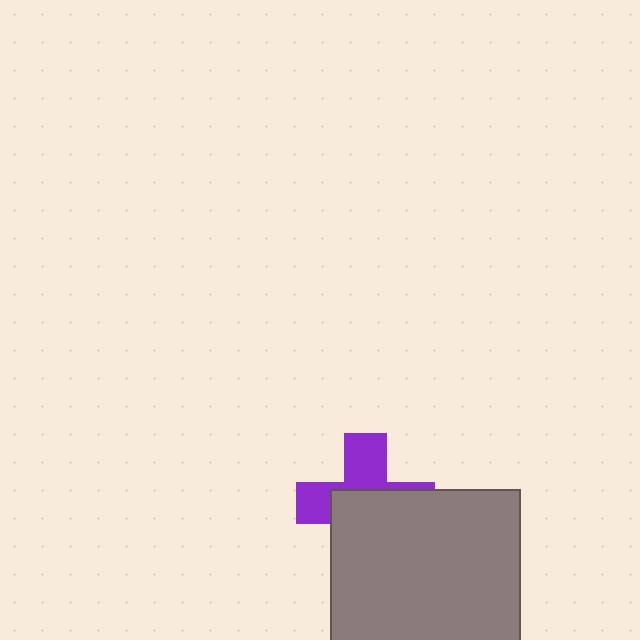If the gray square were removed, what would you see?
You would see the complete purple cross.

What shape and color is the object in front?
The object in front is a gray square.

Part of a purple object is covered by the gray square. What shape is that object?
It is a cross.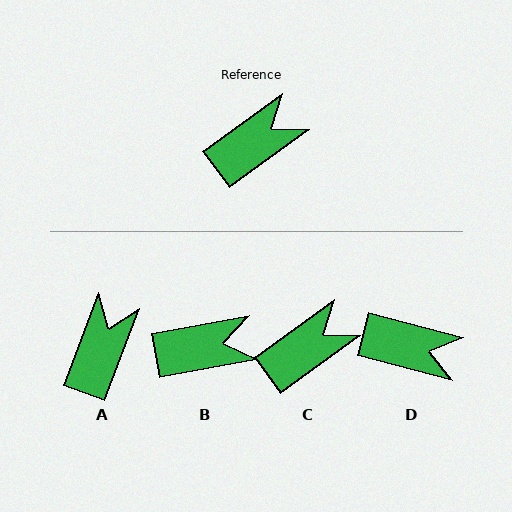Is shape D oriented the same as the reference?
No, it is off by about 51 degrees.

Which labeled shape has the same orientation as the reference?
C.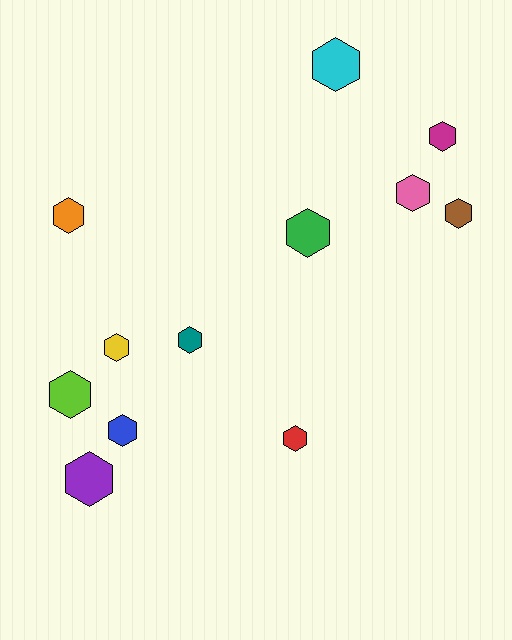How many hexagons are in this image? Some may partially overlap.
There are 12 hexagons.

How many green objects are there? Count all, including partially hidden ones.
There is 1 green object.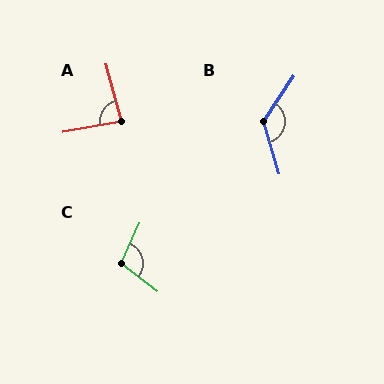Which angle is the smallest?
A, at approximately 85 degrees.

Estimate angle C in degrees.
Approximately 103 degrees.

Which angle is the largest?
B, at approximately 131 degrees.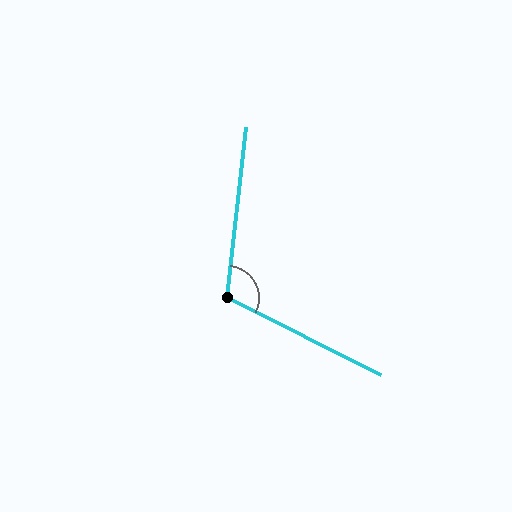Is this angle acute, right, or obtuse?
It is obtuse.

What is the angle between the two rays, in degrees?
Approximately 110 degrees.